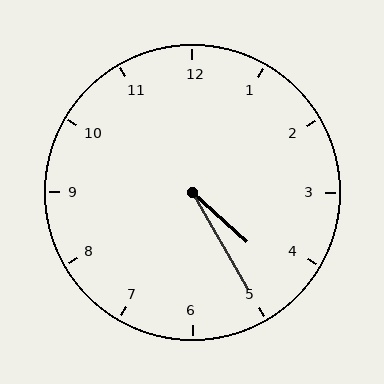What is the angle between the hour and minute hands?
Approximately 18 degrees.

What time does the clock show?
4:25.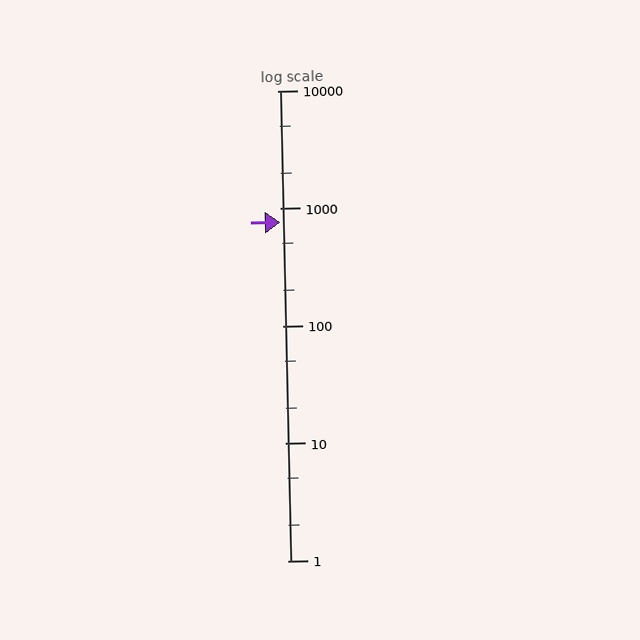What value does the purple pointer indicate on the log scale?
The pointer indicates approximately 760.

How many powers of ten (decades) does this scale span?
The scale spans 4 decades, from 1 to 10000.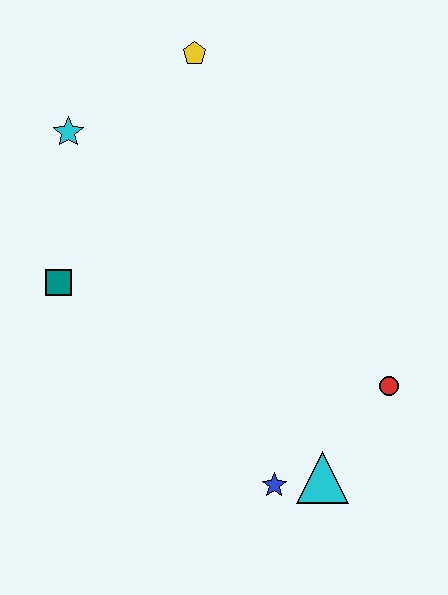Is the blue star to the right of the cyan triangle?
No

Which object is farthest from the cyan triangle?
The yellow pentagon is farthest from the cyan triangle.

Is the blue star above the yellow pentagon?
No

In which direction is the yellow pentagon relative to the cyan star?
The yellow pentagon is to the right of the cyan star.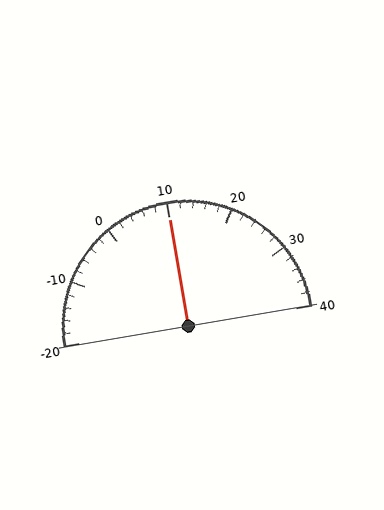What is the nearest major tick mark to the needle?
The nearest major tick mark is 10.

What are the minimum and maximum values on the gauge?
The gauge ranges from -20 to 40.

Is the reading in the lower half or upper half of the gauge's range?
The reading is in the upper half of the range (-20 to 40).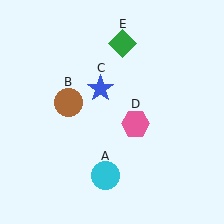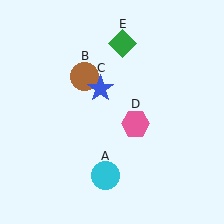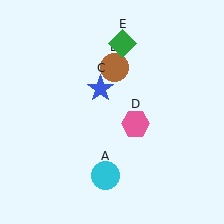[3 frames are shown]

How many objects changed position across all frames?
1 object changed position: brown circle (object B).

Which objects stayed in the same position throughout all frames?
Cyan circle (object A) and blue star (object C) and pink hexagon (object D) and green diamond (object E) remained stationary.